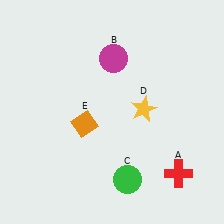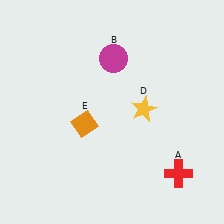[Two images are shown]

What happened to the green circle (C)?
The green circle (C) was removed in Image 2. It was in the bottom-right area of Image 1.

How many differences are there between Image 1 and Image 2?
There is 1 difference between the two images.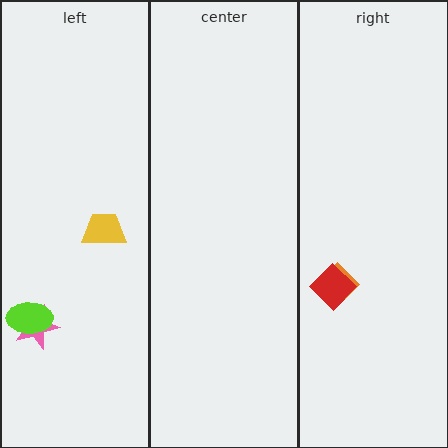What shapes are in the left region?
The yellow trapezoid, the pink star, the lime ellipse.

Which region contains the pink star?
The left region.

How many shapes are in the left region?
3.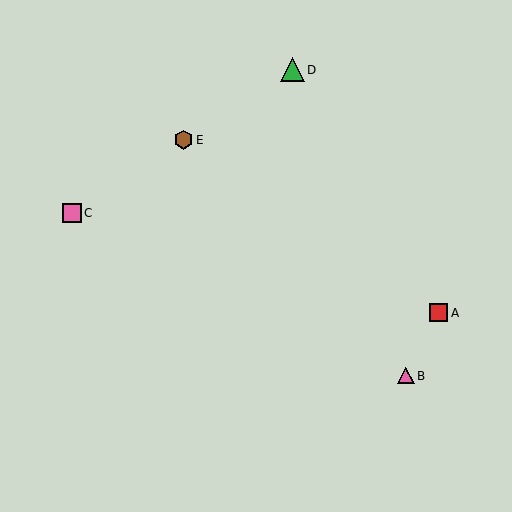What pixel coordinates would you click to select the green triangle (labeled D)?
Click at (292, 70) to select the green triangle D.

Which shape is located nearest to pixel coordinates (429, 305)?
The red square (labeled A) at (439, 313) is nearest to that location.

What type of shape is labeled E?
Shape E is a brown hexagon.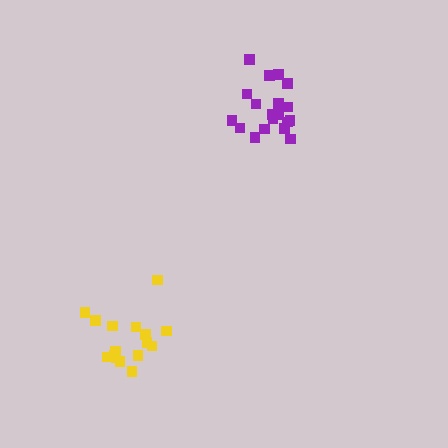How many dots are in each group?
Group 1: 16 dots, Group 2: 19 dots (35 total).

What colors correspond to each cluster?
The clusters are colored: yellow, purple.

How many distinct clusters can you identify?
There are 2 distinct clusters.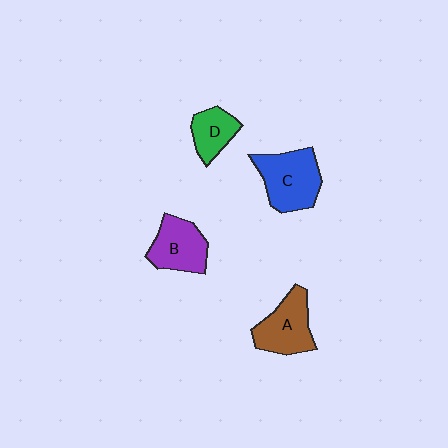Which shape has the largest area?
Shape C (blue).